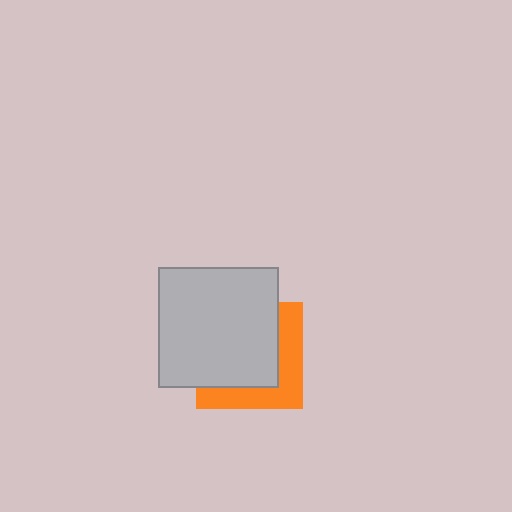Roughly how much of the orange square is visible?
A small part of it is visible (roughly 38%).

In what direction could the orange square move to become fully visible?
The orange square could move toward the lower-right. That would shift it out from behind the light gray square entirely.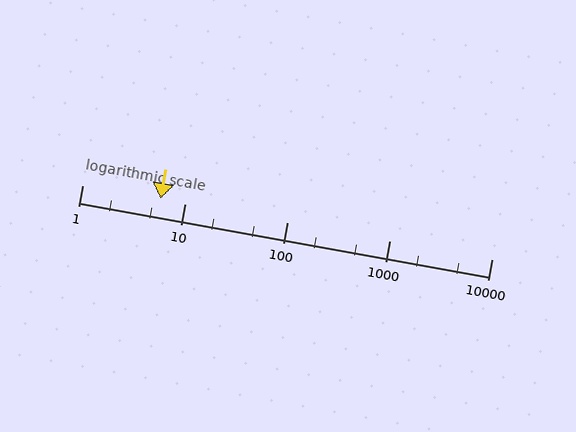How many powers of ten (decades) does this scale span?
The scale spans 4 decades, from 1 to 10000.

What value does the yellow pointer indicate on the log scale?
The pointer indicates approximately 5.8.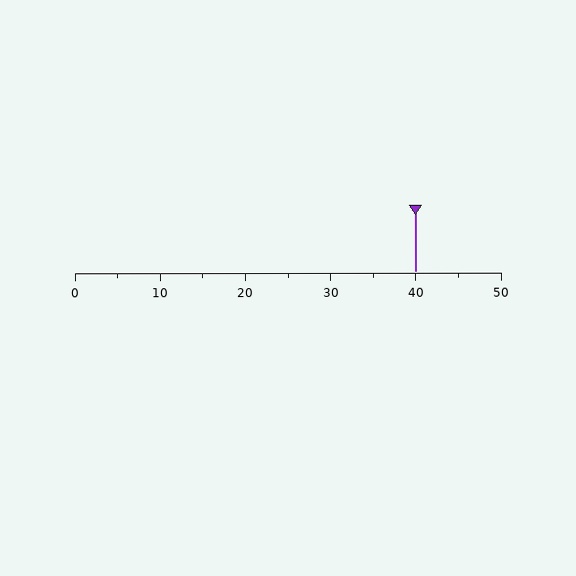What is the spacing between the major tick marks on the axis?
The major ticks are spaced 10 apart.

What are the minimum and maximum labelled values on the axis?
The axis runs from 0 to 50.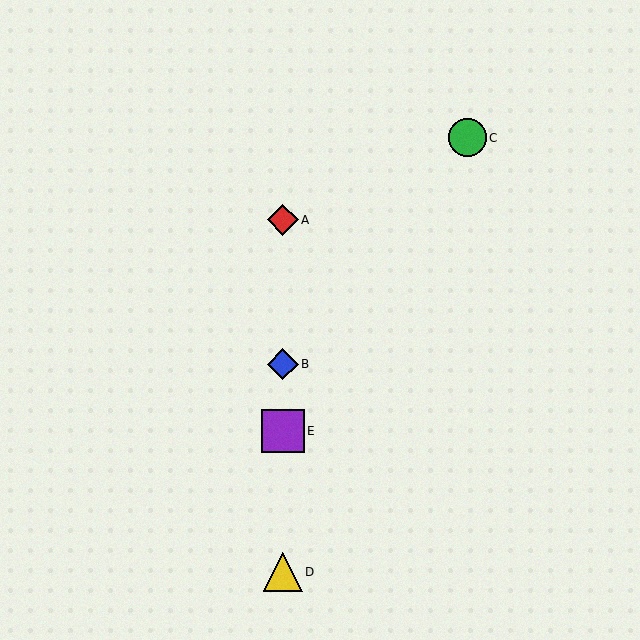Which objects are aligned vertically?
Objects A, B, D, E are aligned vertically.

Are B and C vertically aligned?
No, B is at x≈283 and C is at x≈467.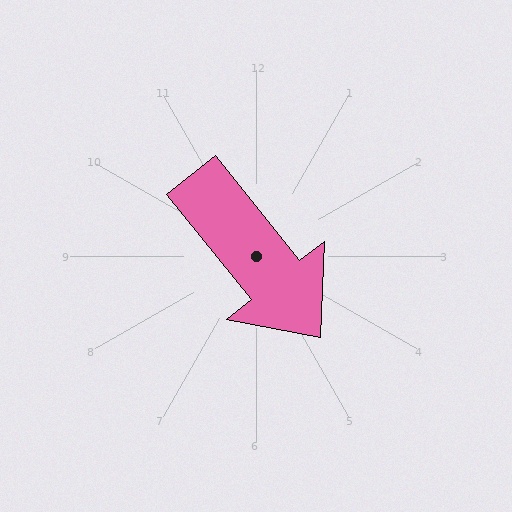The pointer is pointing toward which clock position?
Roughly 5 o'clock.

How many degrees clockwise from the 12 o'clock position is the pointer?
Approximately 142 degrees.